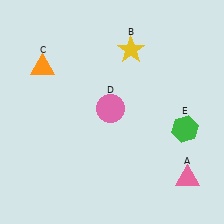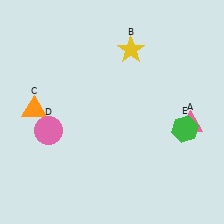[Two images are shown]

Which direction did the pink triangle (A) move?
The pink triangle (A) moved up.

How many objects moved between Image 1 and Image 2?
3 objects moved between the two images.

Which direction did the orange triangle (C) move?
The orange triangle (C) moved down.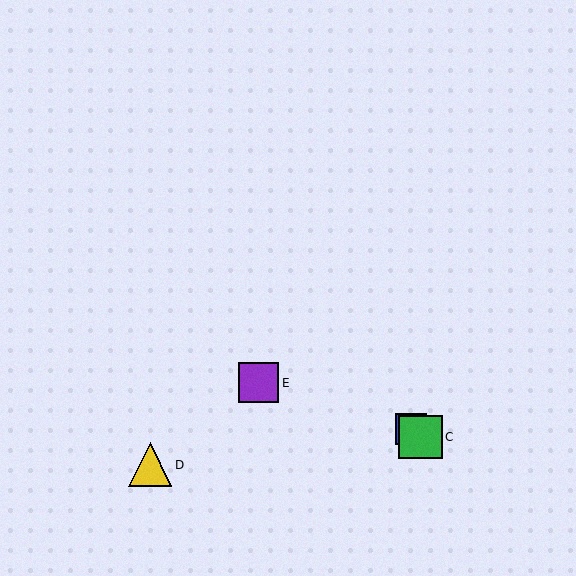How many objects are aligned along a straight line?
3 objects (A, B, C) are aligned along a straight line.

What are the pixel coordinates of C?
Object C is at (421, 437).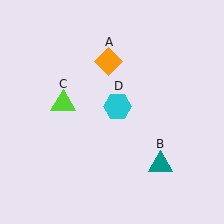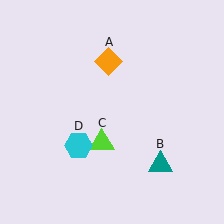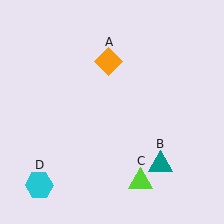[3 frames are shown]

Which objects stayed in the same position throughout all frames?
Orange diamond (object A) and teal triangle (object B) remained stationary.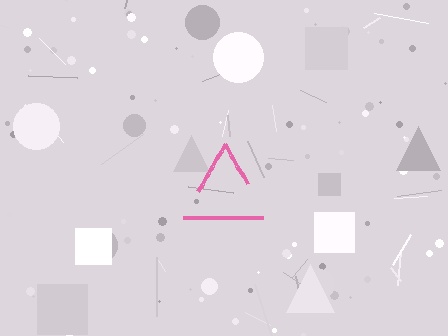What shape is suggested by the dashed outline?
The dashed outline suggests a triangle.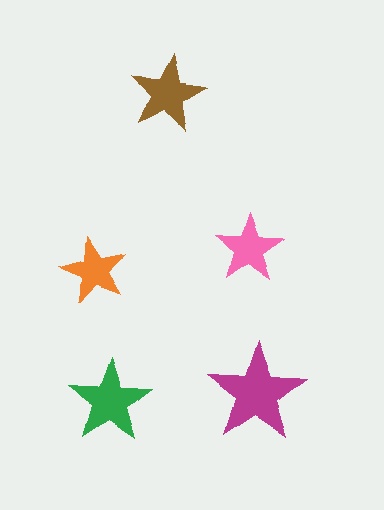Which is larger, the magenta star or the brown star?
The magenta one.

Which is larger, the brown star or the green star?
The green one.